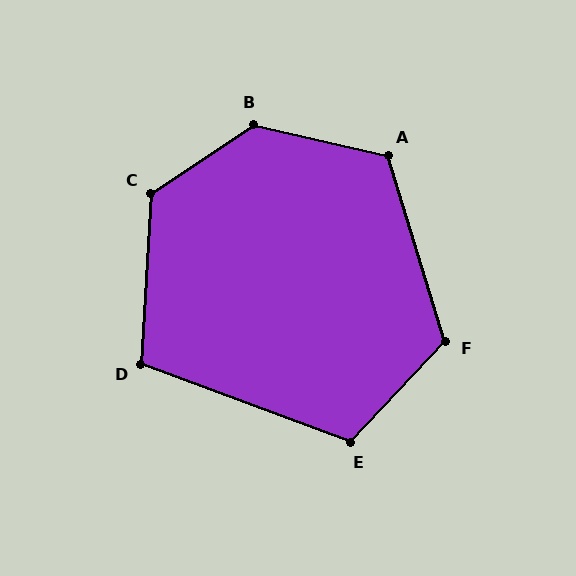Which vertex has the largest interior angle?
B, at approximately 134 degrees.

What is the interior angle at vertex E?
Approximately 113 degrees (obtuse).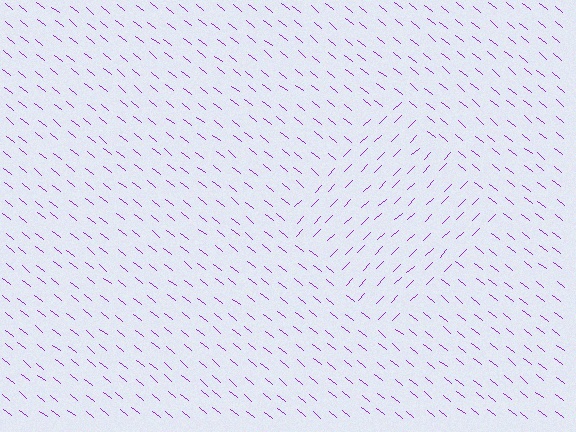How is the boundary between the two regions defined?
The boundary is defined purely by a change in line orientation (approximately 84 degrees difference). All lines are the same color and thickness.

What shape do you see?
I see a diamond.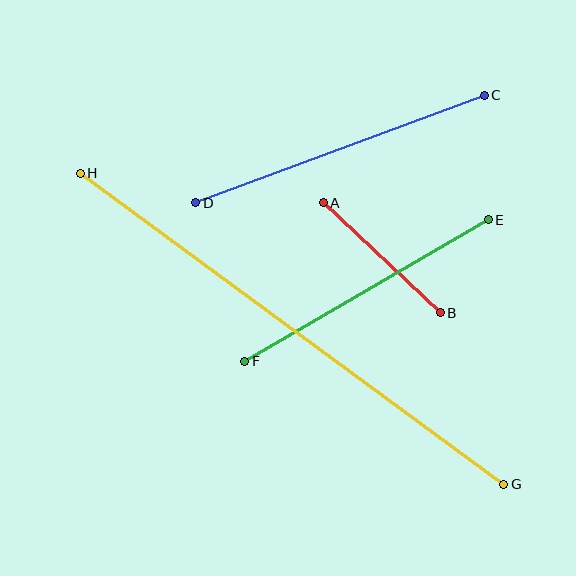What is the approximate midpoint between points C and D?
The midpoint is at approximately (340, 149) pixels.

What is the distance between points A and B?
The distance is approximately 160 pixels.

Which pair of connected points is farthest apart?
Points G and H are farthest apart.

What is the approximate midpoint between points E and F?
The midpoint is at approximately (366, 290) pixels.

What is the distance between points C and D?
The distance is approximately 308 pixels.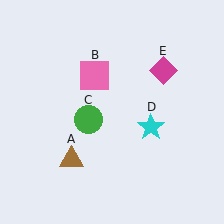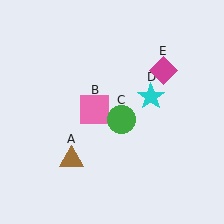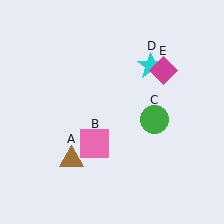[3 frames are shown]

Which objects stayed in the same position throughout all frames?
Brown triangle (object A) and magenta diamond (object E) remained stationary.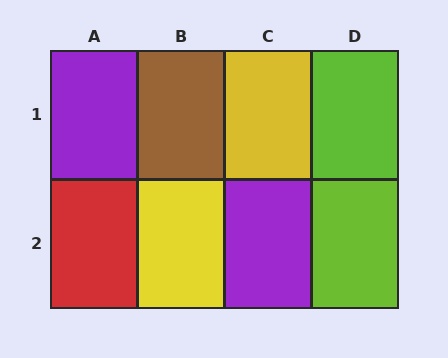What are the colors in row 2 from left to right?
Red, yellow, purple, lime.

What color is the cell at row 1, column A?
Purple.